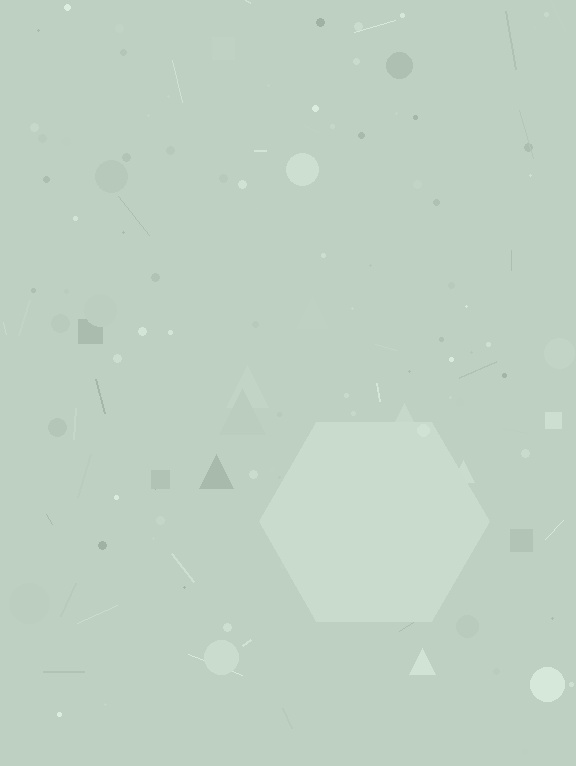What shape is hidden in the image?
A hexagon is hidden in the image.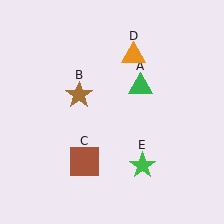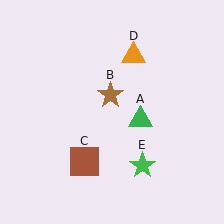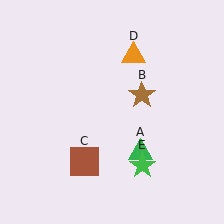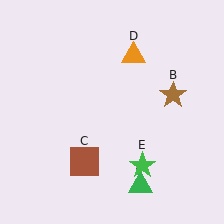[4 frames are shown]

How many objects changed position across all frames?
2 objects changed position: green triangle (object A), brown star (object B).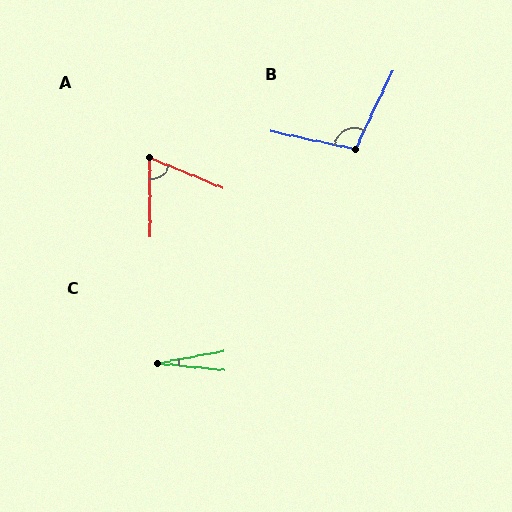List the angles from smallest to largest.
C (16°), A (67°), B (104°).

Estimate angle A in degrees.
Approximately 67 degrees.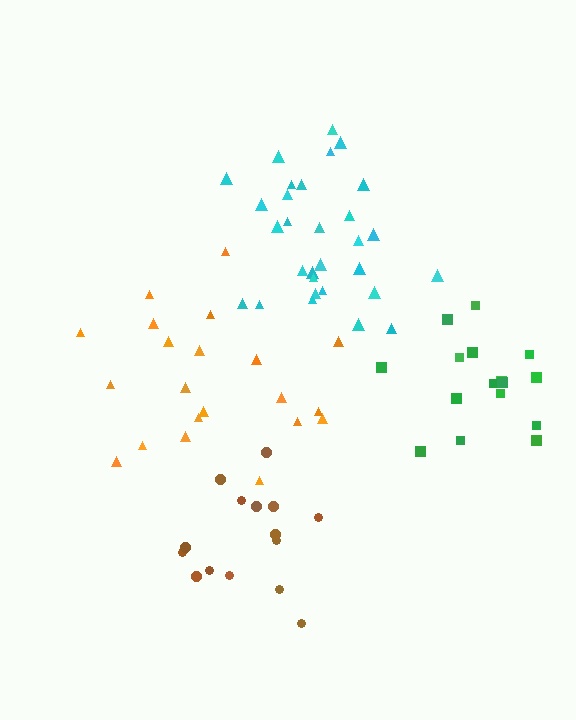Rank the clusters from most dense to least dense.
cyan, green, brown, orange.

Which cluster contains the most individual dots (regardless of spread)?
Cyan (30).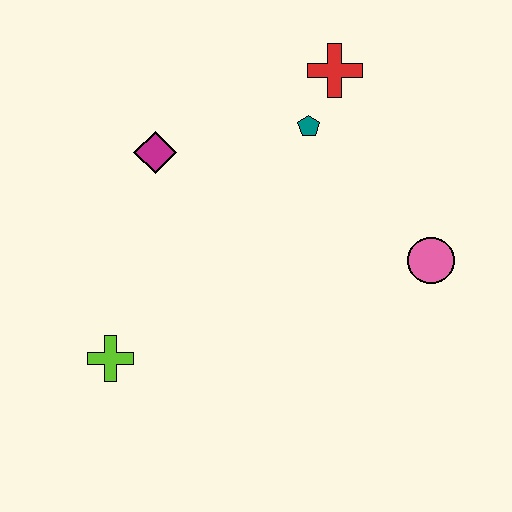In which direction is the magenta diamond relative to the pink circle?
The magenta diamond is to the left of the pink circle.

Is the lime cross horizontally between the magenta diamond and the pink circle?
No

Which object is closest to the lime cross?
The magenta diamond is closest to the lime cross.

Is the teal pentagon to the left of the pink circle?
Yes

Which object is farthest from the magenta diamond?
The pink circle is farthest from the magenta diamond.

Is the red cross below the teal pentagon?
No